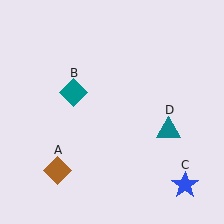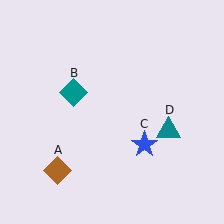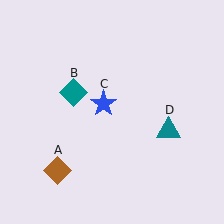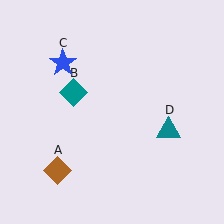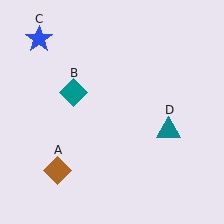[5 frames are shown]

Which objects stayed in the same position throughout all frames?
Brown diamond (object A) and teal diamond (object B) and teal triangle (object D) remained stationary.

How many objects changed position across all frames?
1 object changed position: blue star (object C).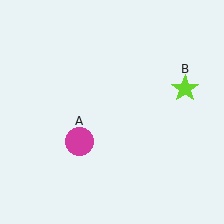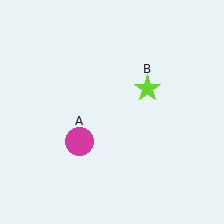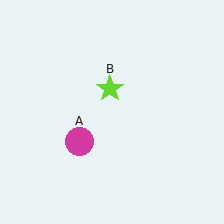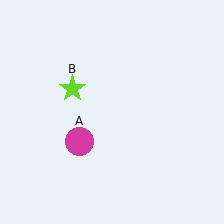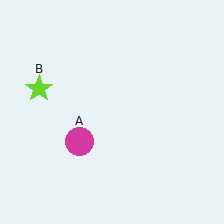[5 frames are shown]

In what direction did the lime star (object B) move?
The lime star (object B) moved left.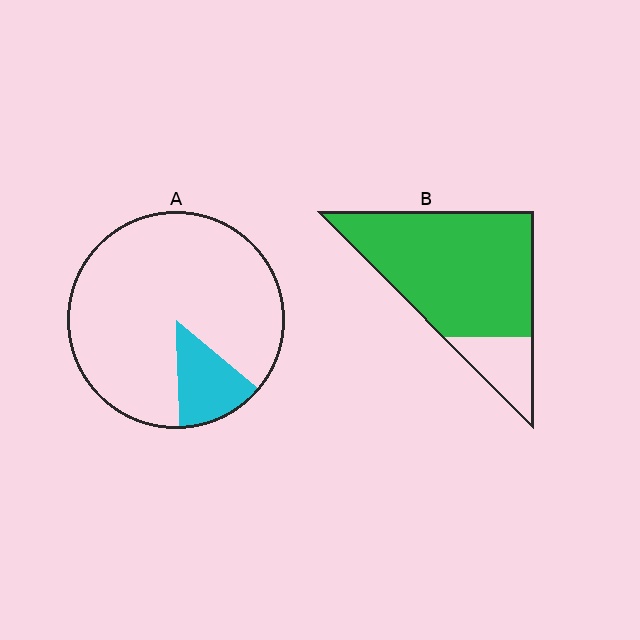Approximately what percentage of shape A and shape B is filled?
A is approximately 15% and B is approximately 80%.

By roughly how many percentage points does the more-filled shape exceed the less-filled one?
By roughly 70 percentage points (B over A).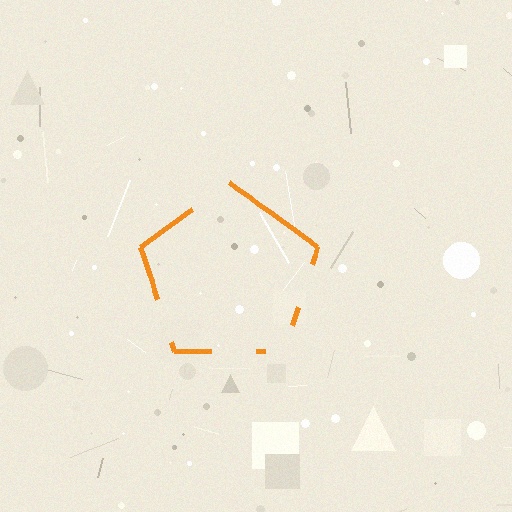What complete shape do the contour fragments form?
The contour fragments form a pentagon.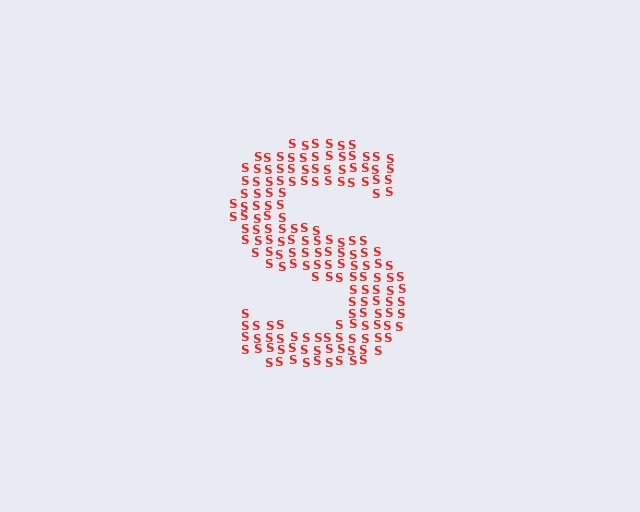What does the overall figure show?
The overall figure shows the letter S.